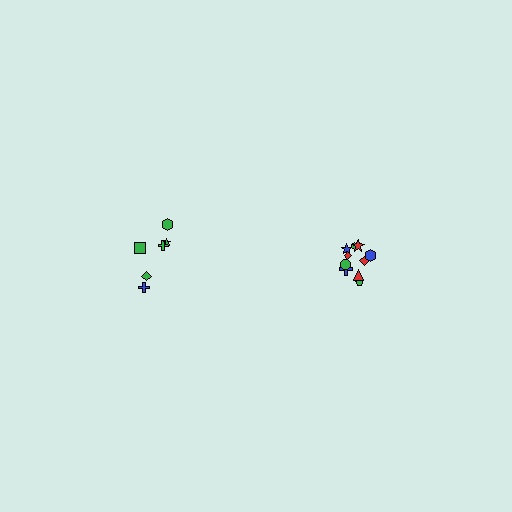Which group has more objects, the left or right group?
The right group.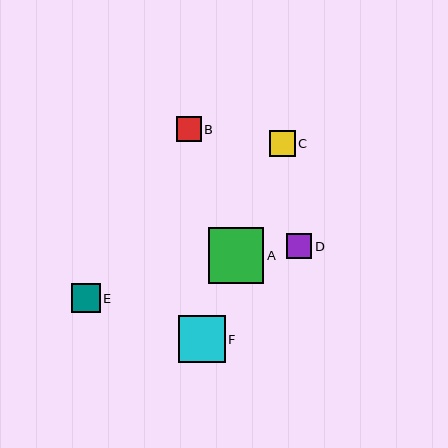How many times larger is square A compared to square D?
Square A is approximately 2.2 times the size of square D.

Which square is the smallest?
Square B is the smallest with a size of approximately 25 pixels.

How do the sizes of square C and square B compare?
Square C and square B are approximately the same size.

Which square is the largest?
Square A is the largest with a size of approximately 56 pixels.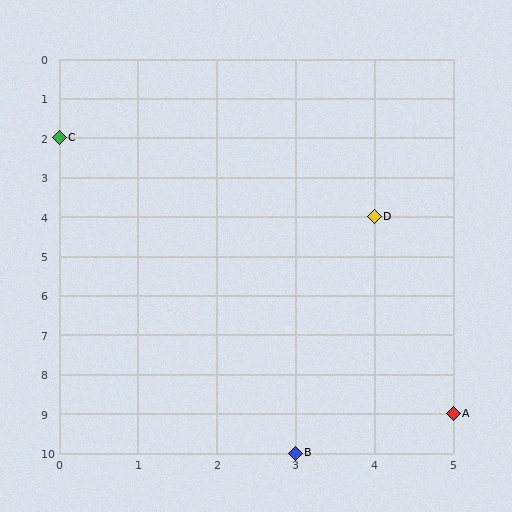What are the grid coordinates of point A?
Point A is at grid coordinates (5, 9).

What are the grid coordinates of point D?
Point D is at grid coordinates (4, 4).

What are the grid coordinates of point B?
Point B is at grid coordinates (3, 10).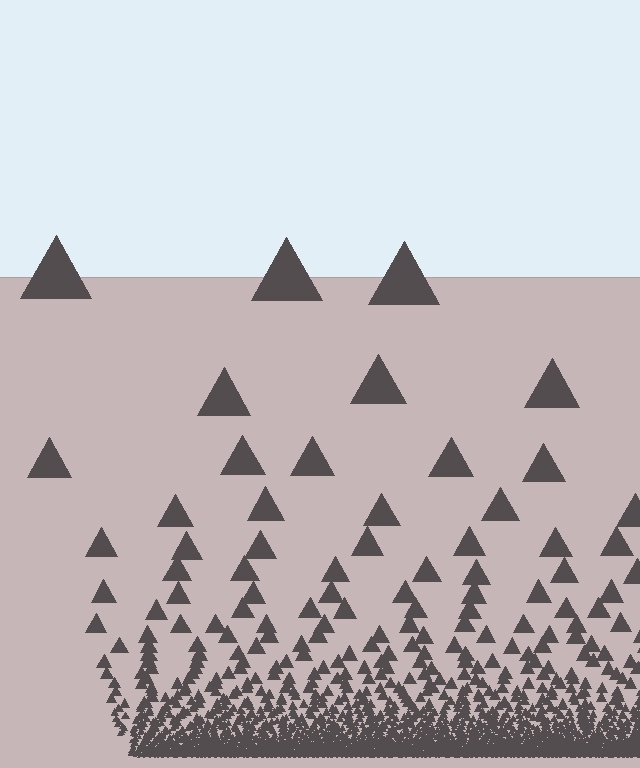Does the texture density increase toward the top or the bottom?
Density increases toward the bottom.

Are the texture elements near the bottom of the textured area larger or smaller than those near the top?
Smaller. The gradient is inverted — elements near the bottom are smaller and denser.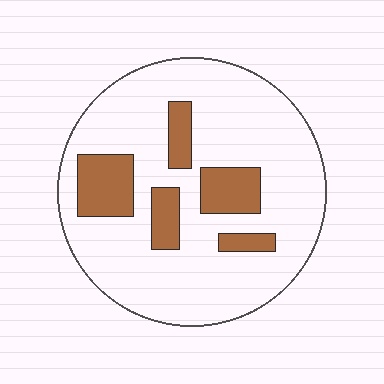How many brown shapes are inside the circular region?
5.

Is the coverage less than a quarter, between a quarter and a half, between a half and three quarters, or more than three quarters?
Less than a quarter.